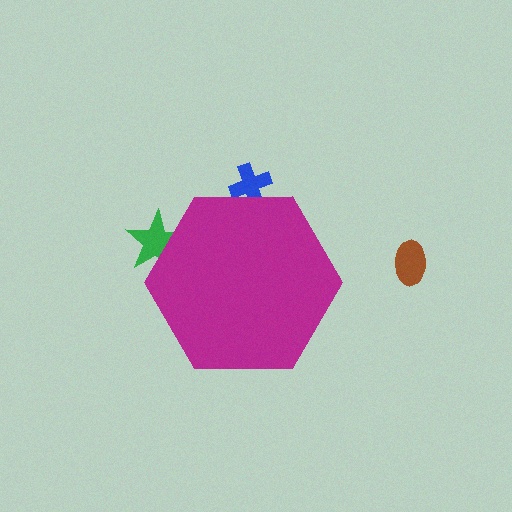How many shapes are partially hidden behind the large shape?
2 shapes are partially hidden.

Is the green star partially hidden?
Yes, the green star is partially hidden behind the magenta hexagon.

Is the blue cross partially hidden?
Yes, the blue cross is partially hidden behind the magenta hexagon.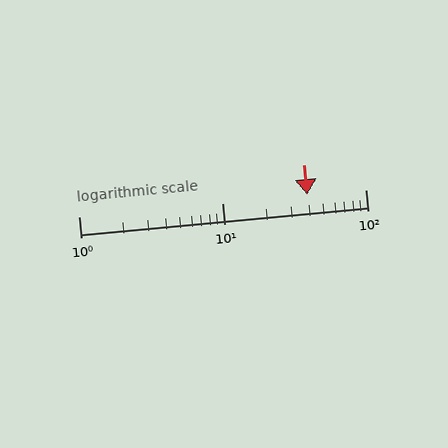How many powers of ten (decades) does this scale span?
The scale spans 2 decades, from 1 to 100.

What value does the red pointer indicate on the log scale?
The pointer indicates approximately 39.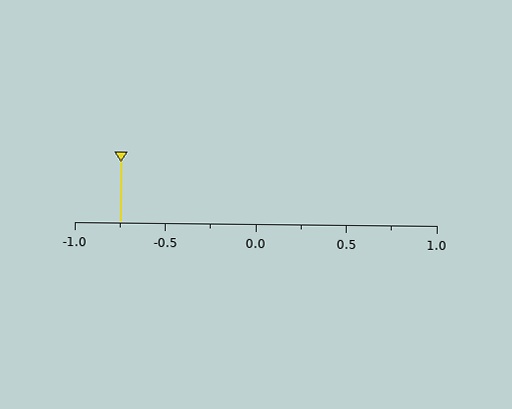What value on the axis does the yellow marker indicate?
The marker indicates approximately -0.75.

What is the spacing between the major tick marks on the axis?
The major ticks are spaced 0.5 apart.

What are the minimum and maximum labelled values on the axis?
The axis runs from -1.0 to 1.0.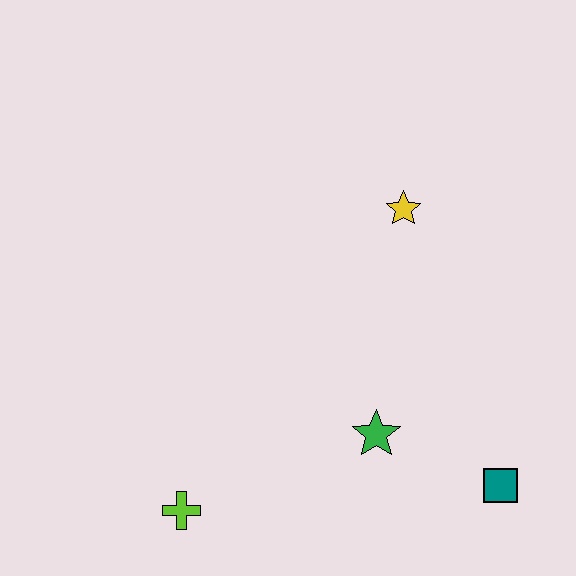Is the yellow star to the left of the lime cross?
No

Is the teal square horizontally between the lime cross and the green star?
No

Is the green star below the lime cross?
No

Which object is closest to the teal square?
The green star is closest to the teal square.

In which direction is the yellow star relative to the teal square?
The yellow star is above the teal square.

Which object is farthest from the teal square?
The lime cross is farthest from the teal square.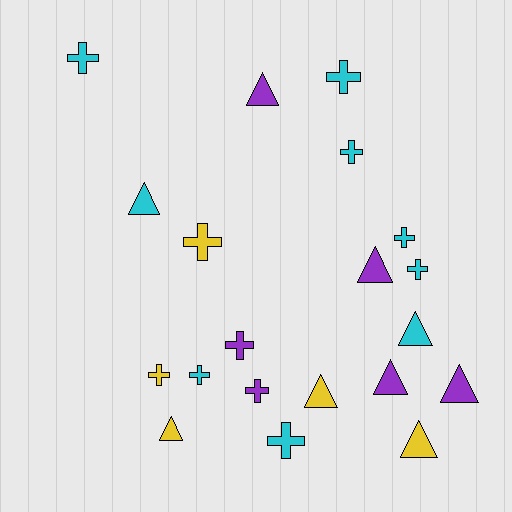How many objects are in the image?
There are 20 objects.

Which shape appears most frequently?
Cross, with 11 objects.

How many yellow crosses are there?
There are 2 yellow crosses.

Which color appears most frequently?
Cyan, with 9 objects.